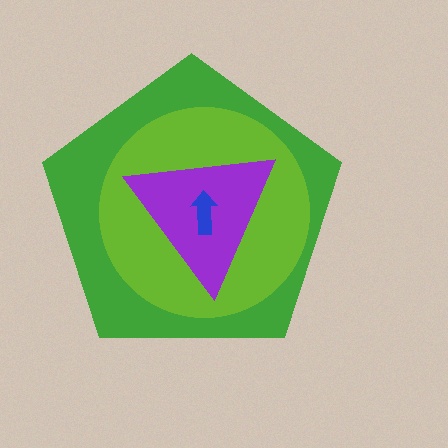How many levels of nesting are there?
4.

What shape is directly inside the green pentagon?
The lime circle.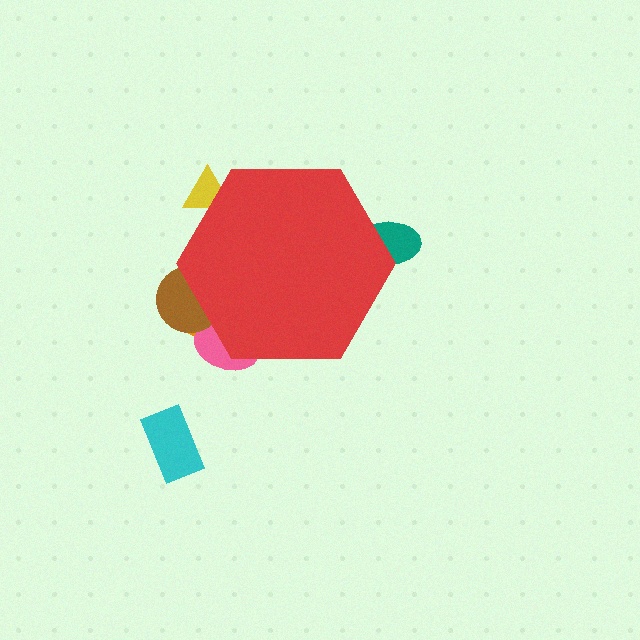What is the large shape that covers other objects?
A red hexagon.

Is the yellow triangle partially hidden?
Yes, the yellow triangle is partially hidden behind the red hexagon.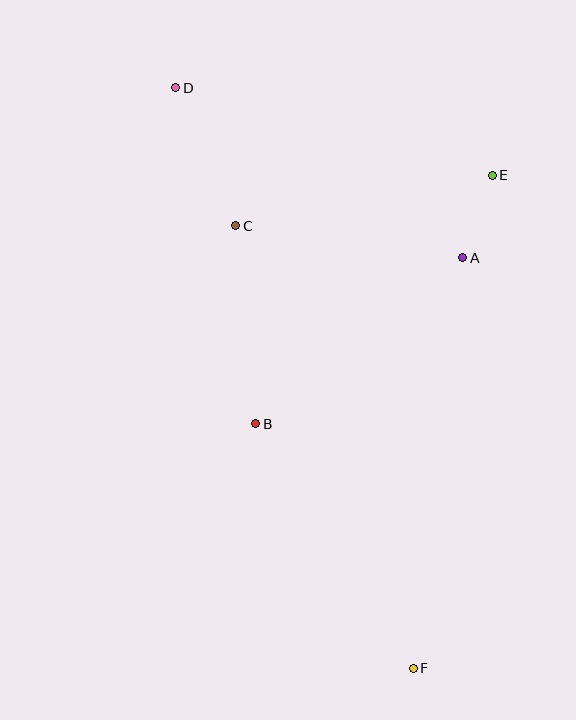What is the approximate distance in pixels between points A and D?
The distance between A and D is approximately 334 pixels.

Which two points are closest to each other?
Points A and E are closest to each other.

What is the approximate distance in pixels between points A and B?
The distance between A and B is approximately 265 pixels.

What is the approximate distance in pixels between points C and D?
The distance between C and D is approximately 151 pixels.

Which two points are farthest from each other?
Points D and F are farthest from each other.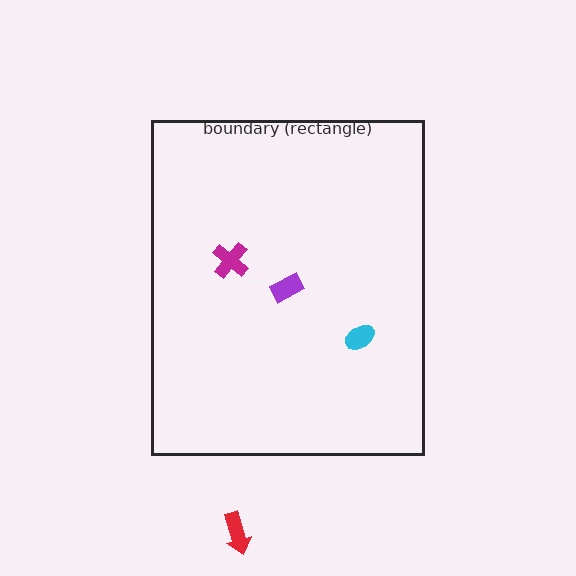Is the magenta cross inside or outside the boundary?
Inside.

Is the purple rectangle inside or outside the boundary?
Inside.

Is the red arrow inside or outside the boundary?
Outside.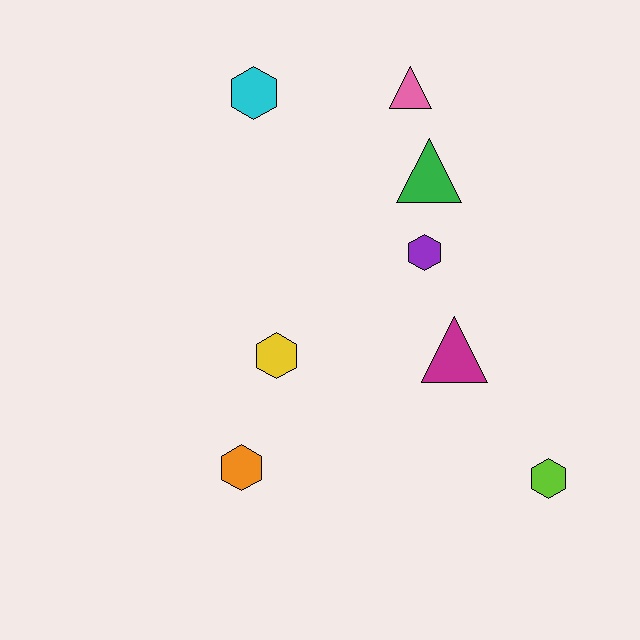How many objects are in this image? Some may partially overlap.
There are 8 objects.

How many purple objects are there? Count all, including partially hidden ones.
There is 1 purple object.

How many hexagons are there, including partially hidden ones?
There are 5 hexagons.